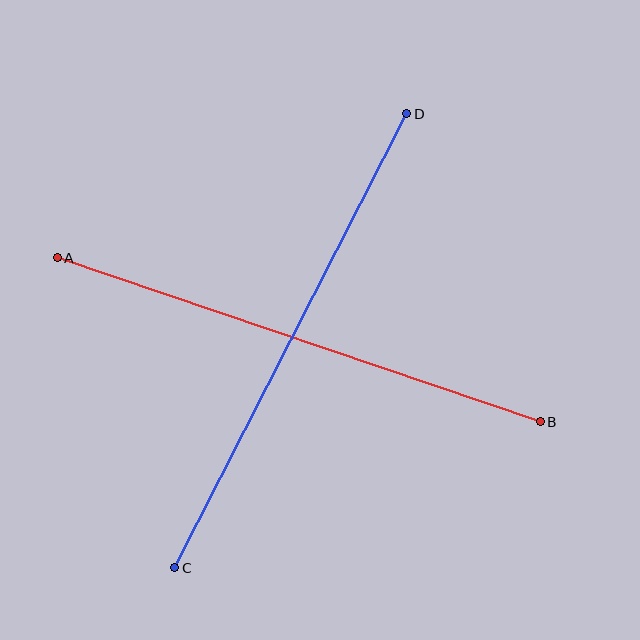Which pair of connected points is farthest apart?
Points C and D are farthest apart.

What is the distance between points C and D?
The distance is approximately 510 pixels.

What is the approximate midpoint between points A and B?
The midpoint is at approximately (299, 340) pixels.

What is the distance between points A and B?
The distance is approximately 510 pixels.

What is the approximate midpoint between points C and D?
The midpoint is at approximately (291, 341) pixels.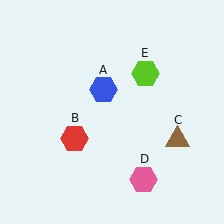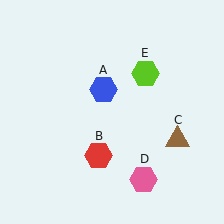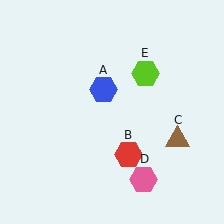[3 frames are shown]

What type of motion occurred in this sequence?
The red hexagon (object B) rotated counterclockwise around the center of the scene.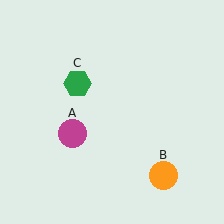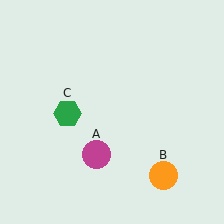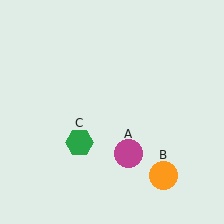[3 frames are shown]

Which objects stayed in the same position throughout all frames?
Orange circle (object B) remained stationary.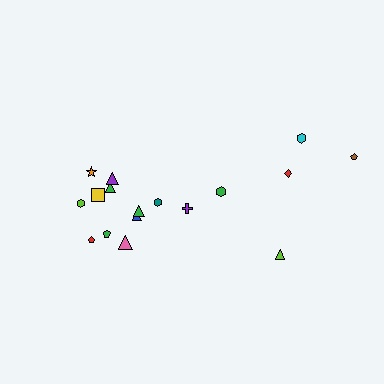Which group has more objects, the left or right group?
The left group.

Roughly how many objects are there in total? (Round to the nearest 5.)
Roughly 15 objects in total.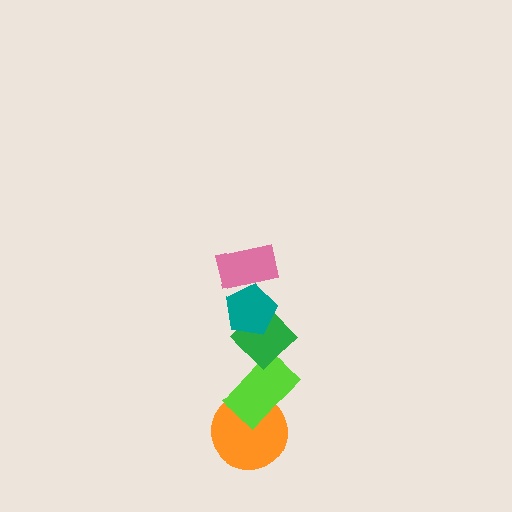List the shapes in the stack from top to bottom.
From top to bottom: the pink rectangle, the teal pentagon, the green diamond, the lime rectangle, the orange circle.